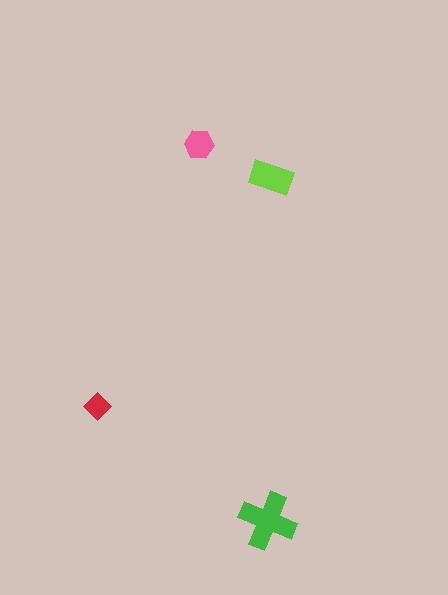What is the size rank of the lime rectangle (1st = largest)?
2nd.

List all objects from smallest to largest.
The red diamond, the pink hexagon, the lime rectangle, the green cross.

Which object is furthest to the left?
The red diamond is leftmost.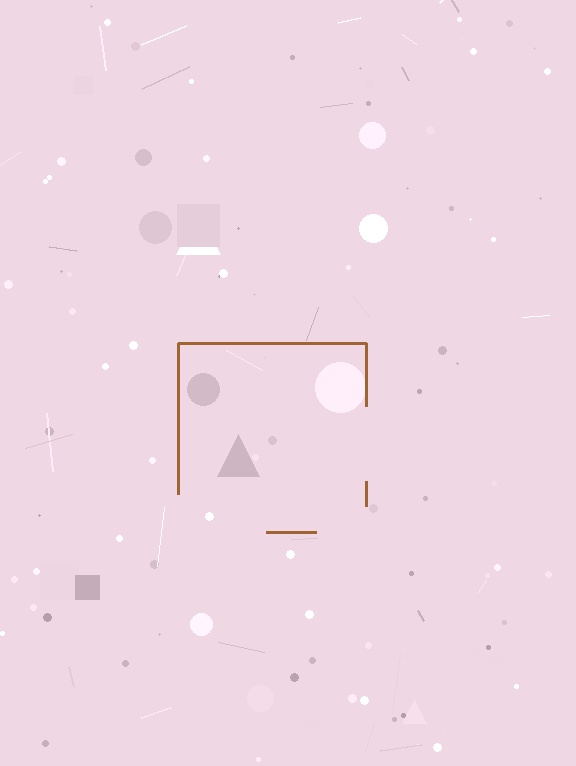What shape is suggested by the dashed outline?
The dashed outline suggests a square.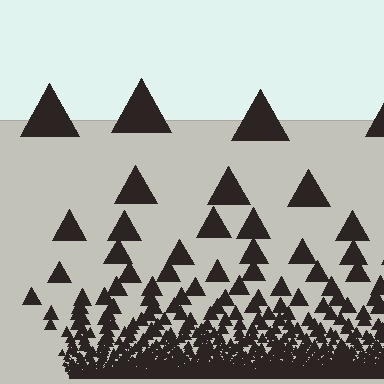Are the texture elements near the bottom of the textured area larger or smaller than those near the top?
Smaller. The gradient is inverted — elements near the bottom are smaller and denser.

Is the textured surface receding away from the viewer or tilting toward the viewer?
The surface appears to tilt toward the viewer. Texture elements get larger and sparser toward the top.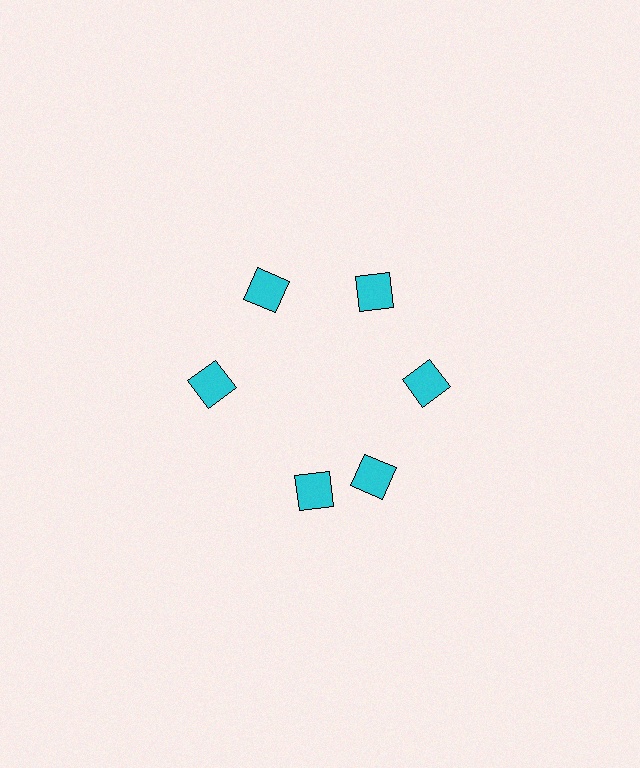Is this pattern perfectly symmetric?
No. The 6 cyan diamonds are arranged in a ring, but one element near the 7 o'clock position is rotated out of alignment along the ring, breaking the 6-fold rotational symmetry.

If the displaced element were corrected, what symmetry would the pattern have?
It would have 6-fold rotational symmetry — the pattern would map onto itself every 60 degrees.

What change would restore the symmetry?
The symmetry would be restored by rotating it back into even spacing with its neighbors so that all 6 diamonds sit at equal angles and equal distance from the center.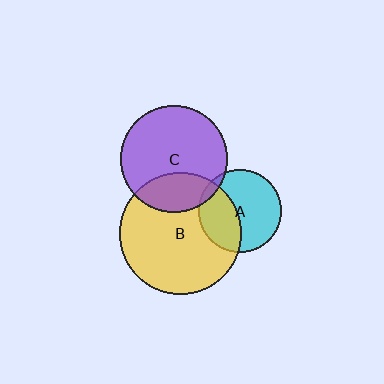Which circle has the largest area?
Circle B (yellow).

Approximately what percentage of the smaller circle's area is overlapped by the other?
Approximately 40%.